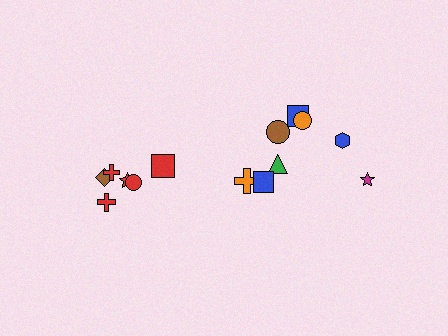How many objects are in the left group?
There are 6 objects.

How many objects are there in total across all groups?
There are 14 objects.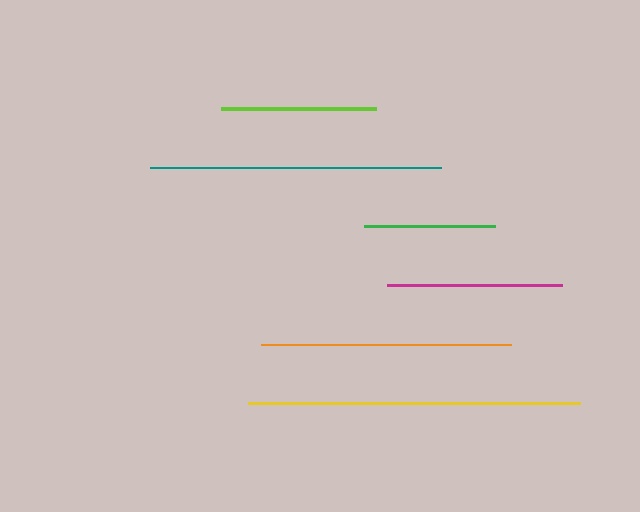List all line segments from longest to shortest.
From longest to shortest: yellow, teal, orange, magenta, lime, green.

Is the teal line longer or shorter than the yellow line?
The yellow line is longer than the teal line.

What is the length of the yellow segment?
The yellow segment is approximately 332 pixels long.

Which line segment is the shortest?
The green line is the shortest at approximately 131 pixels.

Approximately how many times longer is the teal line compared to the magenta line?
The teal line is approximately 1.7 times the length of the magenta line.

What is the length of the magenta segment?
The magenta segment is approximately 175 pixels long.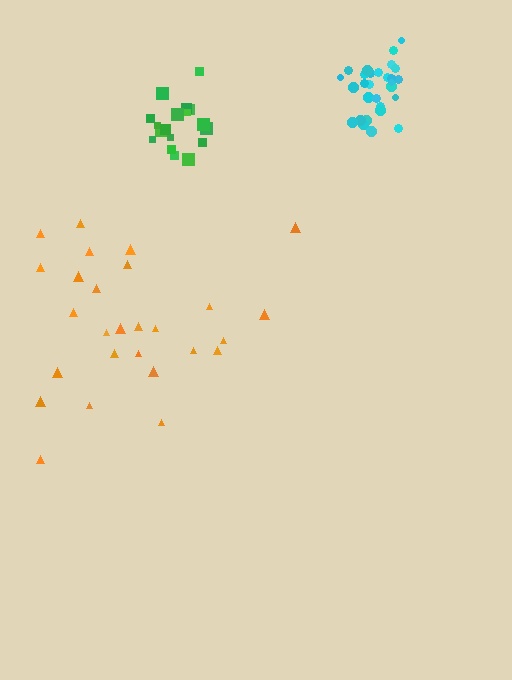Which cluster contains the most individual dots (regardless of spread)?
Cyan (30).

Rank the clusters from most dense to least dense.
cyan, green, orange.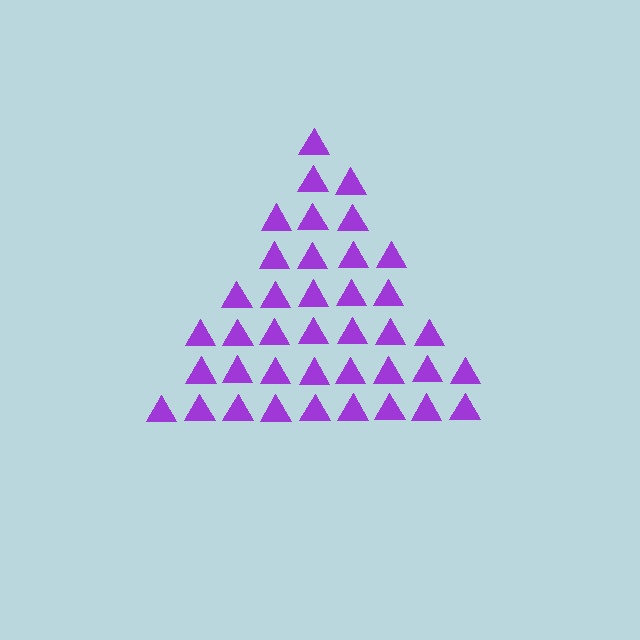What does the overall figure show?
The overall figure shows a triangle.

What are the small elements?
The small elements are triangles.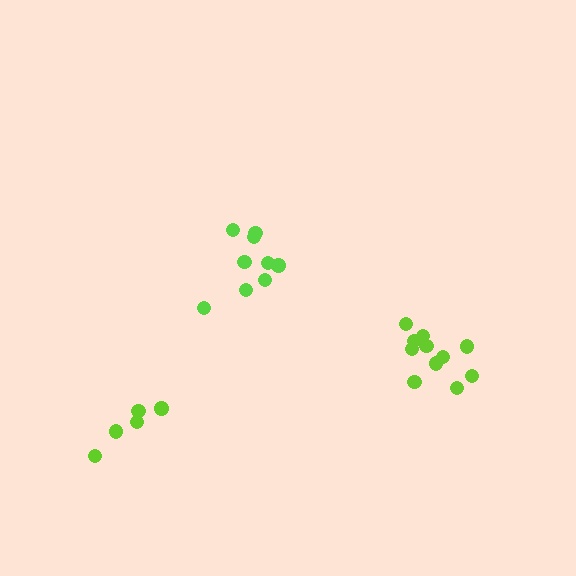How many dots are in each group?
Group 1: 9 dots, Group 2: 5 dots, Group 3: 11 dots (25 total).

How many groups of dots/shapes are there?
There are 3 groups.